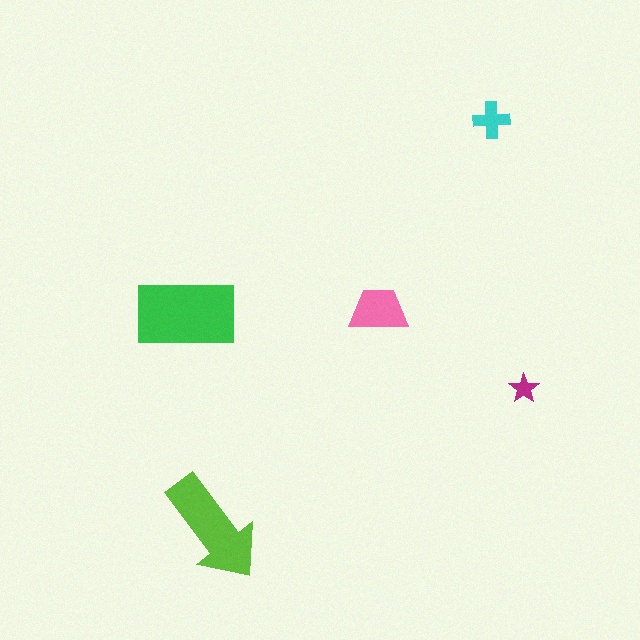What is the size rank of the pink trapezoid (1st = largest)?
3rd.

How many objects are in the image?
There are 5 objects in the image.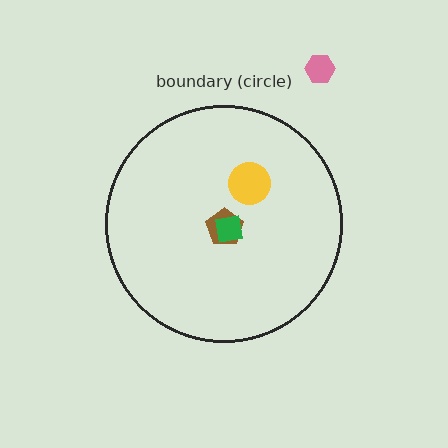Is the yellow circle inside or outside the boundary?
Inside.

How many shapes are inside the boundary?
3 inside, 1 outside.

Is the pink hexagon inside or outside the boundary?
Outside.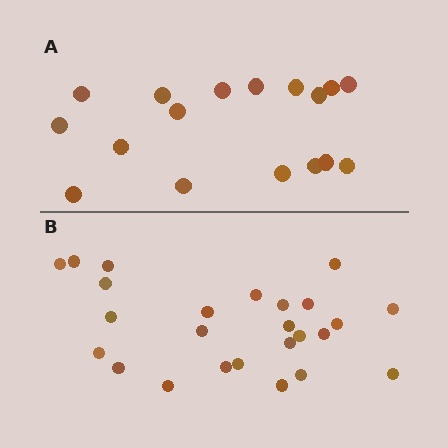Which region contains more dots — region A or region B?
Region B (the bottom region) has more dots.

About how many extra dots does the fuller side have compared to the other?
Region B has roughly 8 or so more dots than region A.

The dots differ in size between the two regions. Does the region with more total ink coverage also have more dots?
No. Region A has more total ink coverage because its dots are larger, but region B actually contains more individual dots. Total area can be misleading — the number of items is what matters here.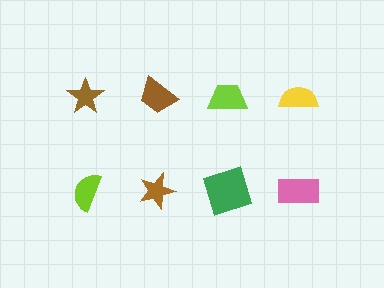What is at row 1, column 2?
A brown trapezoid.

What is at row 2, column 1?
A lime semicircle.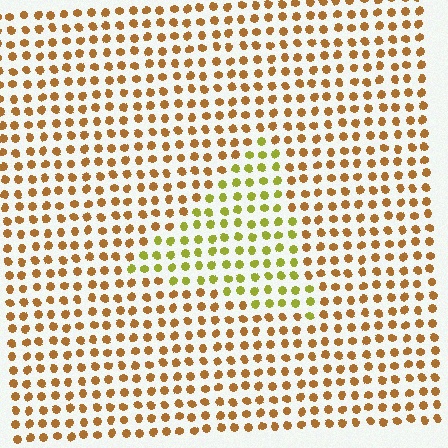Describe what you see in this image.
The image is filled with small brown elements in a uniform arrangement. A triangle-shaped region is visible where the elements are tinted to a slightly different hue, forming a subtle color boundary.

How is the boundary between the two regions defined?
The boundary is defined purely by a slight shift in hue (about 40 degrees). Spacing, size, and orientation are identical on both sides.